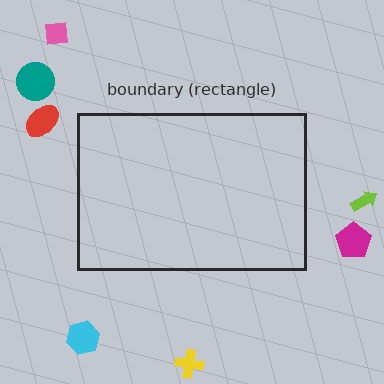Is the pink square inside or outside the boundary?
Outside.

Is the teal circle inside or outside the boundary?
Outside.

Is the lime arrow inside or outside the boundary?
Outside.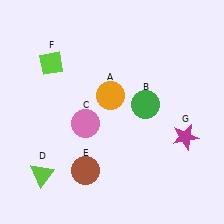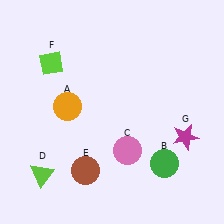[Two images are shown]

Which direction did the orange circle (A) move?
The orange circle (A) moved left.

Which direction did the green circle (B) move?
The green circle (B) moved down.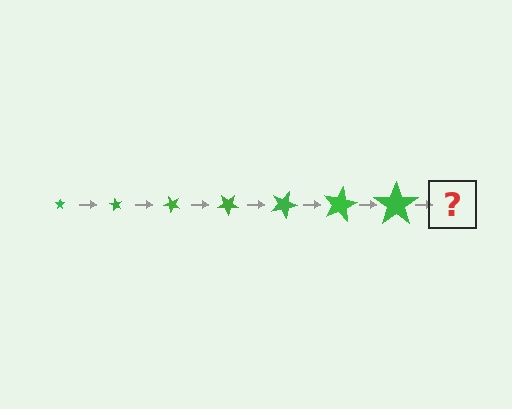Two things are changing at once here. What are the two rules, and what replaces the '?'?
The two rules are that the star grows larger each step and it rotates 60 degrees each step. The '?' should be a star, larger than the previous one and rotated 420 degrees from the start.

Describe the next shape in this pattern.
It should be a star, larger than the previous one and rotated 420 degrees from the start.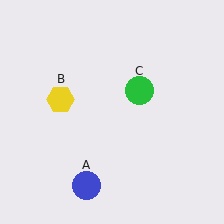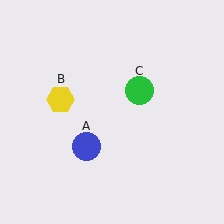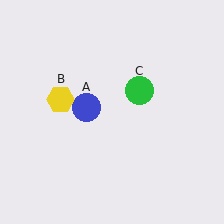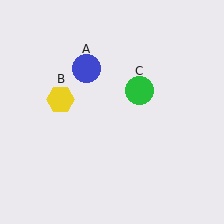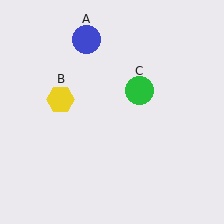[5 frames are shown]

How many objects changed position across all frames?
1 object changed position: blue circle (object A).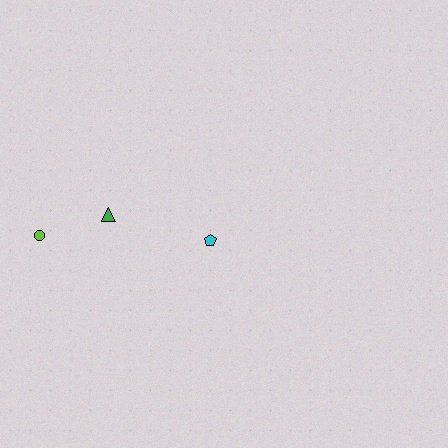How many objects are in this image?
There are 3 objects.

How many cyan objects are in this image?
There is 1 cyan object.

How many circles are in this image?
There is 1 circle.